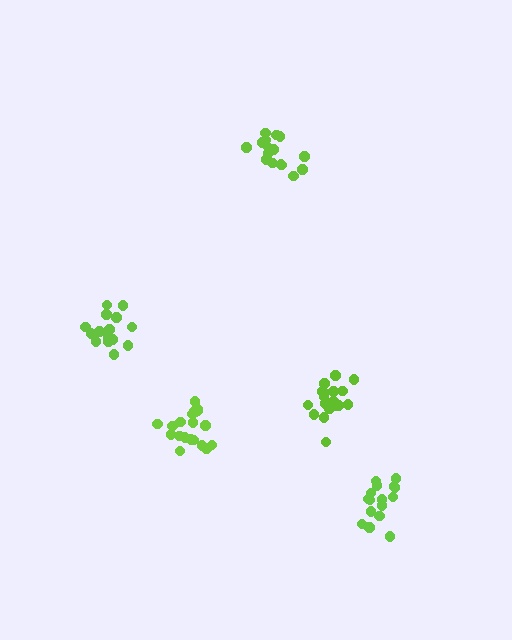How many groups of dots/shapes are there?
There are 5 groups.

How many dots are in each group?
Group 1: 20 dots, Group 2: 17 dots, Group 3: 18 dots, Group 4: 17 dots, Group 5: 16 dots (88 total).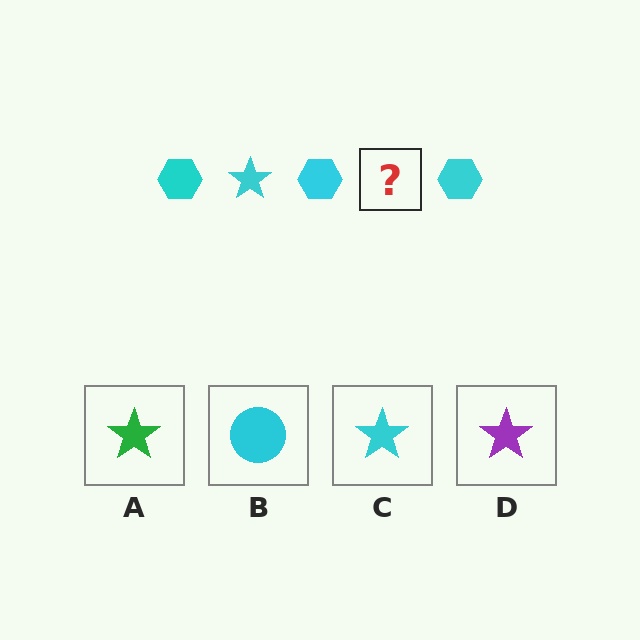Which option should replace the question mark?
Option C.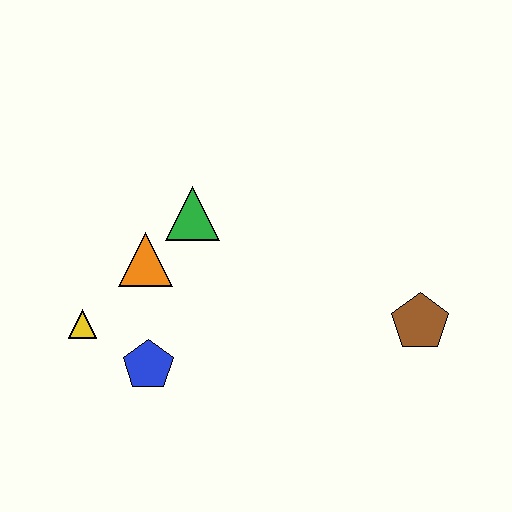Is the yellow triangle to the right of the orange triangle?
No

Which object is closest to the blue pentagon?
The yellow triangle is closest to the blue pentagon.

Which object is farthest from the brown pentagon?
The yellow triangle is farthest from the brown pentagon.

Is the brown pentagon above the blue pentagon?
Yes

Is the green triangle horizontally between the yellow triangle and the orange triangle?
No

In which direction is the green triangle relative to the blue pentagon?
The green triangle is above the blue pentagon.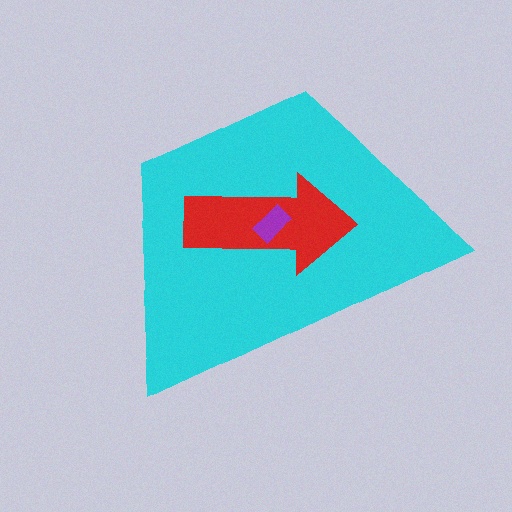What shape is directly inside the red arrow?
The purple rectangle.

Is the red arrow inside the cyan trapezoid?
Yes.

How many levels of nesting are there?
3.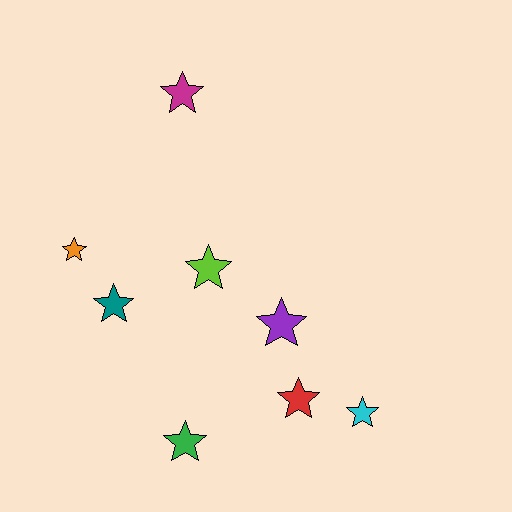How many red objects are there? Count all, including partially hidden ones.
There is 1 red object.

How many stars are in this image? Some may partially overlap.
There are 8 stars.